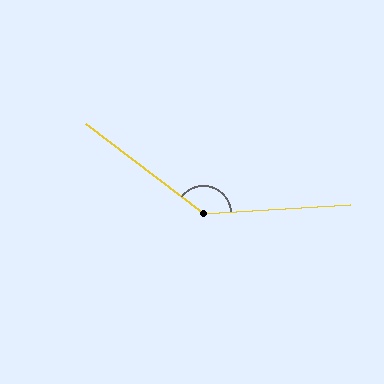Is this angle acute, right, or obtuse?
It is obtuse.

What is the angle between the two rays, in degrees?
Approximately 139 degrees.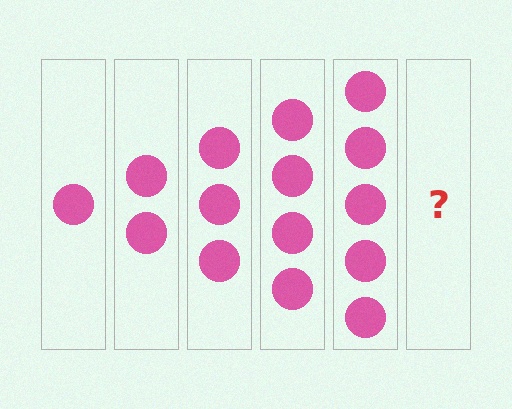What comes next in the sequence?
The next element should be 6 circles.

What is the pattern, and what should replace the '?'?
The pattern is that each step adds one more circle. The '?' should be 6 circles.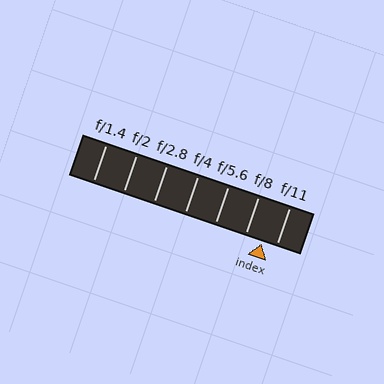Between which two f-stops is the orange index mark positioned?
The index mark is between f/8 and f/11.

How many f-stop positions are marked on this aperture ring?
There are 7 f-stop positions marked.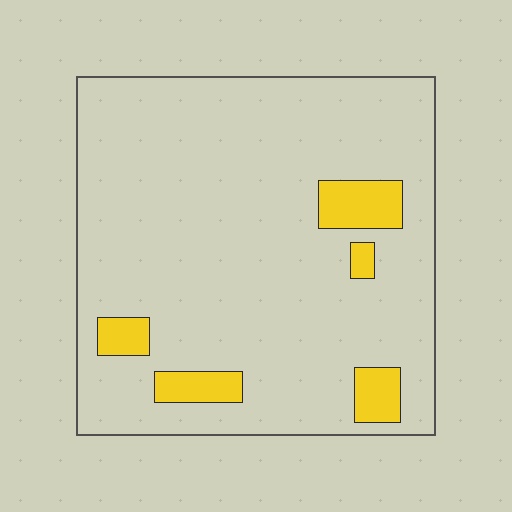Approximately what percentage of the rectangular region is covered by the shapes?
Approximately 10%.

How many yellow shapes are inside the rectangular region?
5.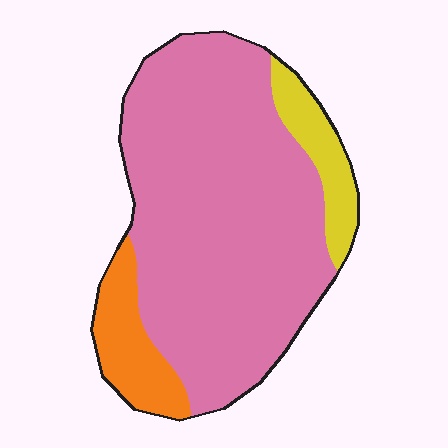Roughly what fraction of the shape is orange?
Orange covers 12% of the shape.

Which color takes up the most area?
Pink, at roughly 80%.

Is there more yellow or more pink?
Pink.